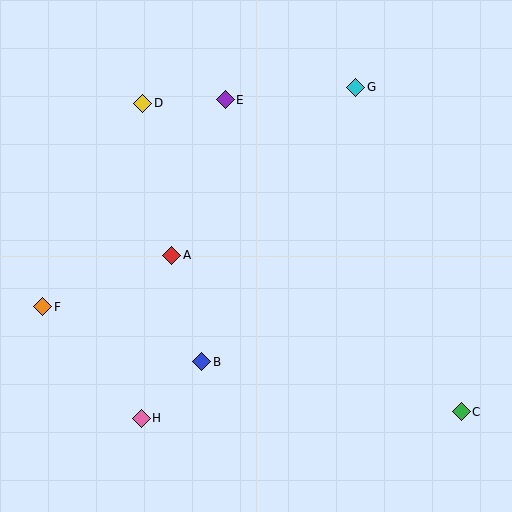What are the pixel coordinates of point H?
Point H is at (141, 418).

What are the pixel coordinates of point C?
Point C is at (461, 412).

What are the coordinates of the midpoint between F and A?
The midpoint between F and A is at (107, 281).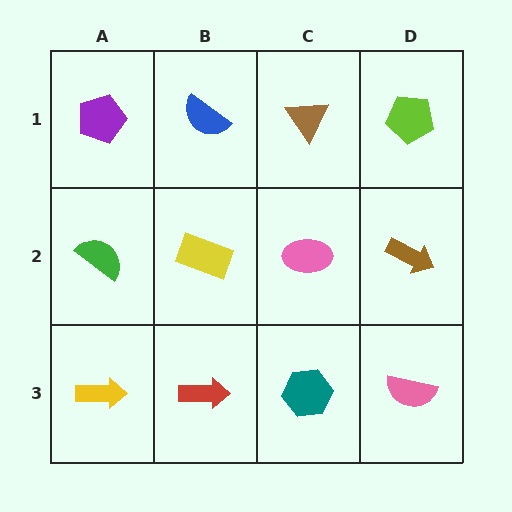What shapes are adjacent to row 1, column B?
A yellow rectangle (row 2, column B), a purple pentagon (row 1, column A), a brown triangle (row 1, column C).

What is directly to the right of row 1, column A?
A blue semicircle.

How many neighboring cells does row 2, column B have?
4.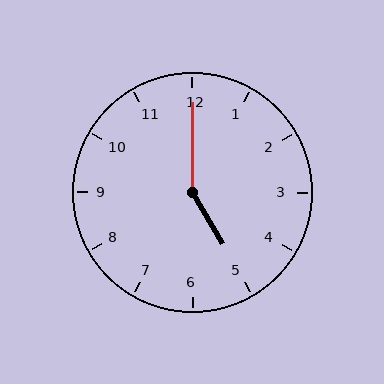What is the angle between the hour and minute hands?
Approximately 150 degrees.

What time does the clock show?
5:00.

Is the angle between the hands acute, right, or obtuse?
It is obtuse.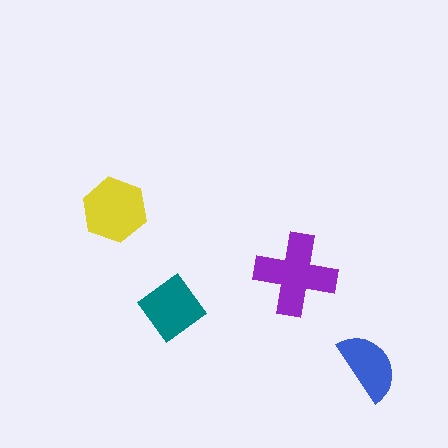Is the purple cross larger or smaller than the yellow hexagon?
Larger.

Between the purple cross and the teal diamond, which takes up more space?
The purple cross.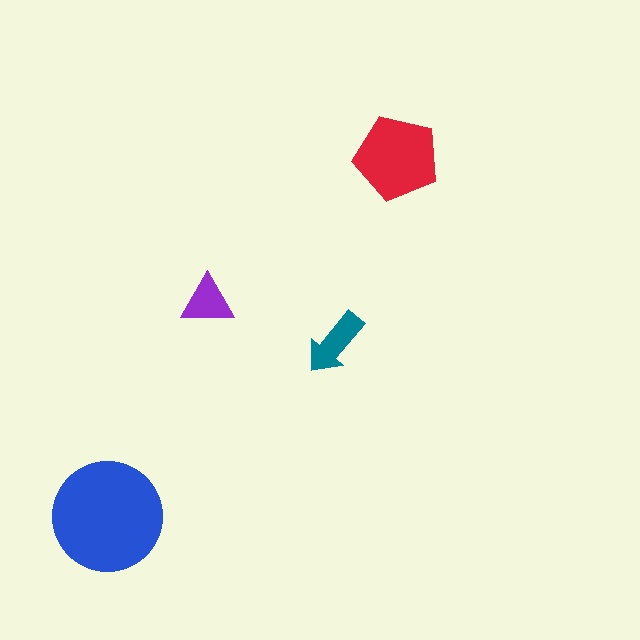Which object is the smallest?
The purple triangle.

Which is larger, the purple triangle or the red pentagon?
The red pentagon.